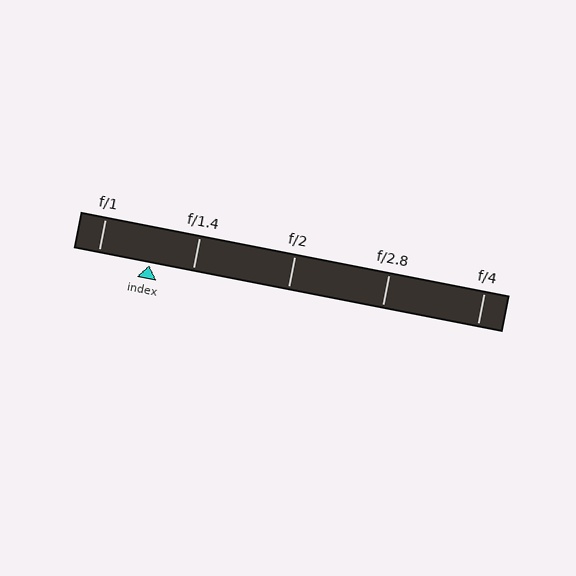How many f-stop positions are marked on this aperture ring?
There are 5 f-stop positions marked.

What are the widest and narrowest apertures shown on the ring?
The widest aperture shown is f/1 and the narrowest is f/4.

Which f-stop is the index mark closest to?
The index mark is closest to f/1.4.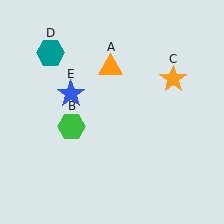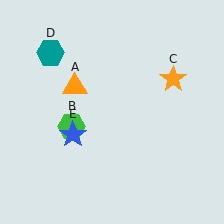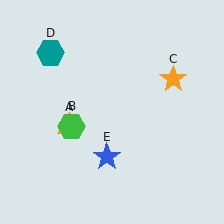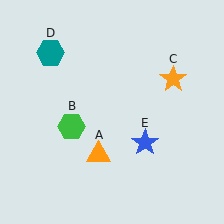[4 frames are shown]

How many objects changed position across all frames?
2 objects changed position: orange triangle (object A), blue star (object E).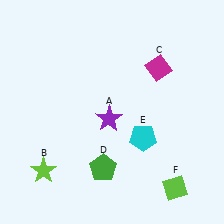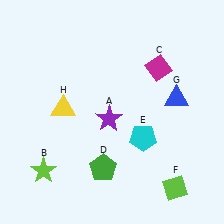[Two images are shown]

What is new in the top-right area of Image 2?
A blue triangle (G) was added in the top-right area of Image 2.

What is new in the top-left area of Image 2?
A yellow triangle (H) was added in the top-left area of Image 2.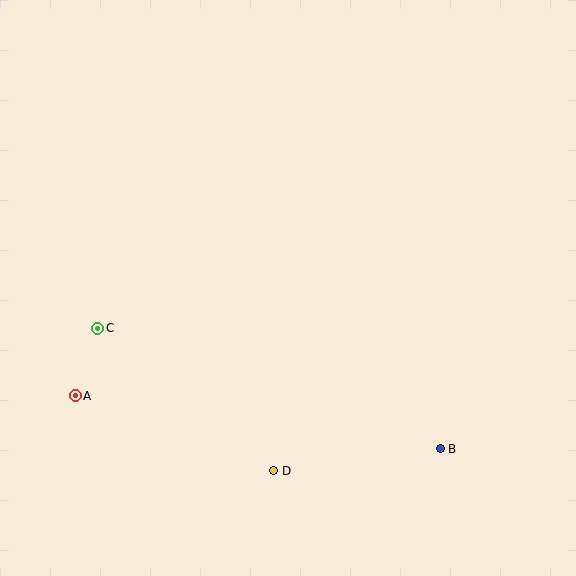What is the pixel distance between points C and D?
The distance between C and D is 226 pixels.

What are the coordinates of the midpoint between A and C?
The midpoint between A and C is at (86, 362).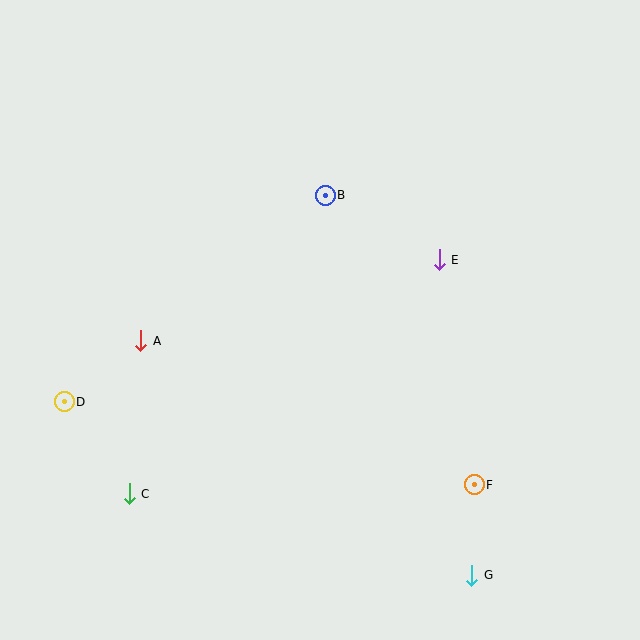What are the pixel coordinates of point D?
Point D is at (64, 402).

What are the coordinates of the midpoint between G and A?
The midpoint between G and A is at (306, 458).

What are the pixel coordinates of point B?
Point B is at (325, 195).